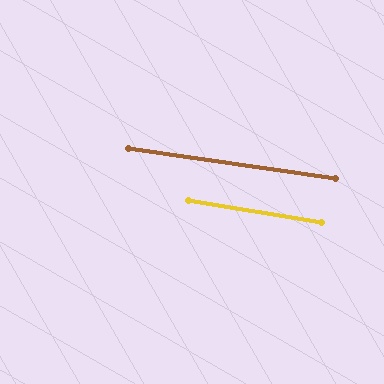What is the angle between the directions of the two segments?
Approximately 2 degrees.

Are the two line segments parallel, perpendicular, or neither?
Parallel — their directions differ by only 1.7°.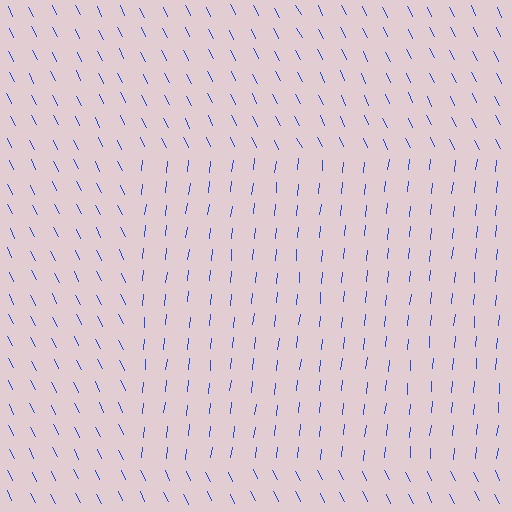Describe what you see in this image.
The image is filled with small blue line segments. A rectangle region in the image has lines oriented differently from the surrounding lines, creating a visible texture boundary.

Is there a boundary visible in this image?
Yes, there is a texture boundary formed by a change in line orientation.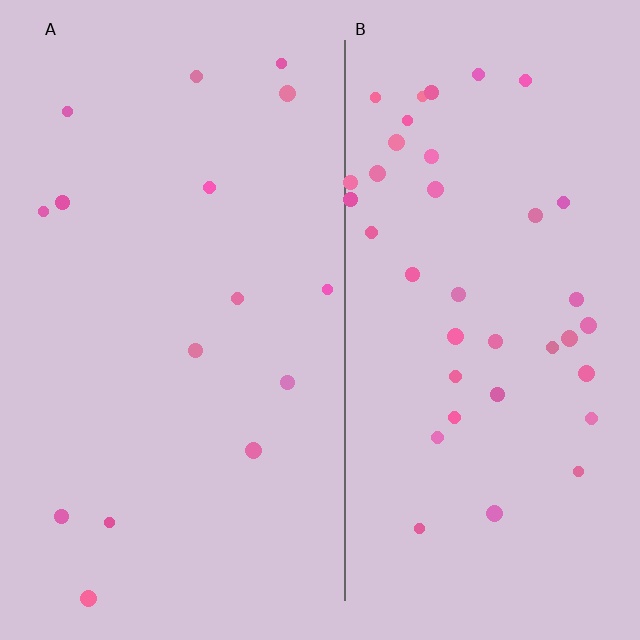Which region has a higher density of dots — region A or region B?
B (the right).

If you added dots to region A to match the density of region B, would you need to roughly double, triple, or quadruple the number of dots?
Approximately triple.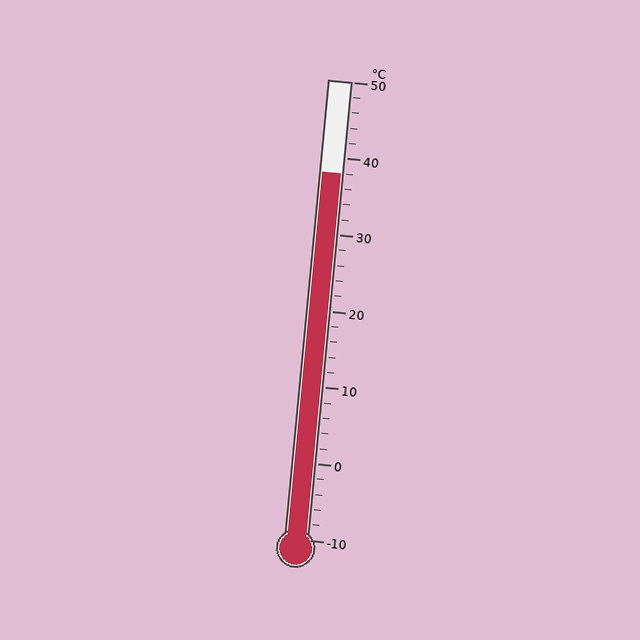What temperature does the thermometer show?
The thermometer shows approximately 38°C.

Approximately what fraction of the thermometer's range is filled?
The thermometer is filled to approximately 80% of its range.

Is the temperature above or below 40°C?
The temperature is below 40°C.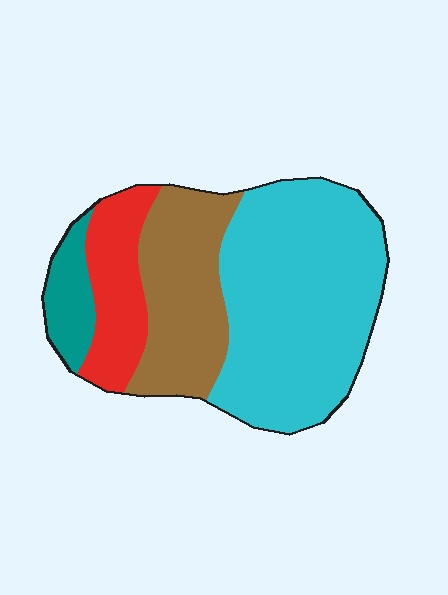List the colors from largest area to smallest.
From largest to smallest: cyan, brown, red, teal.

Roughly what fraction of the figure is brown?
Brown takes up less than a quarter of the figure.